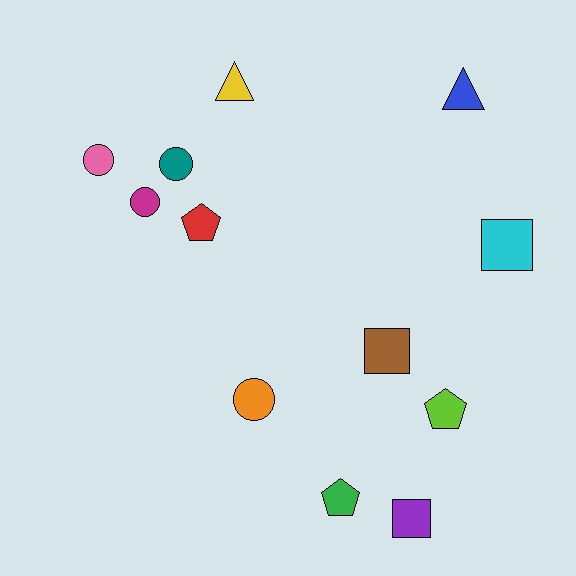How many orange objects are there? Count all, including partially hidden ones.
There is 1 orange object.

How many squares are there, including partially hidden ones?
There are 3 squares.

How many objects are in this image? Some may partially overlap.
There are 12 objects.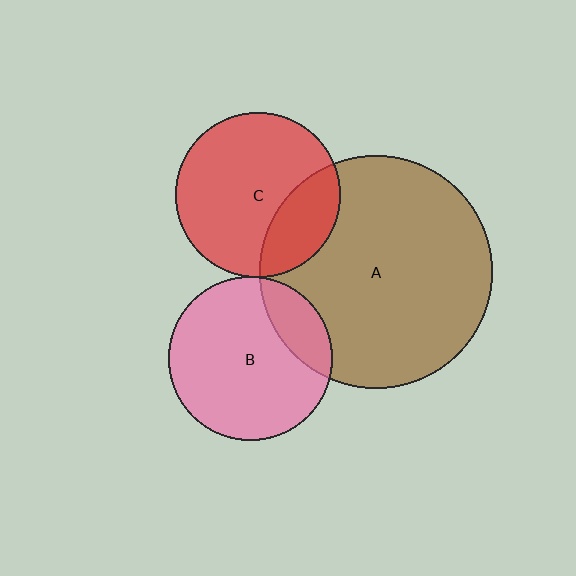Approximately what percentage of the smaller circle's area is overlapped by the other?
Approximately 25%.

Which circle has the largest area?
Circle A (brown).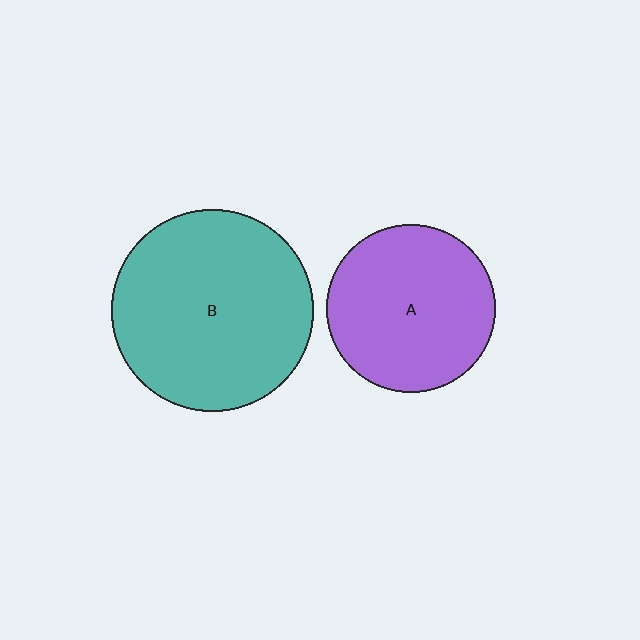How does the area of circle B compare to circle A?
Approximately 1.4 times.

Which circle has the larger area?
Circle B (teal).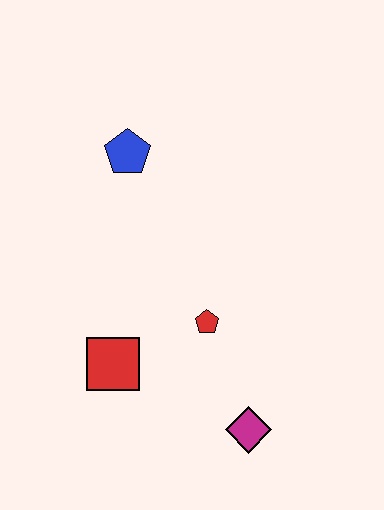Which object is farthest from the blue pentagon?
The magenta diamond is farthest from the blue pentagon.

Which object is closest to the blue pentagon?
The red pentagon is closest to the blue pentagon.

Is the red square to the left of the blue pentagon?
Yes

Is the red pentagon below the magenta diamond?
No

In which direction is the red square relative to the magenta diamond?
The red square is to the left of the magenta diamond.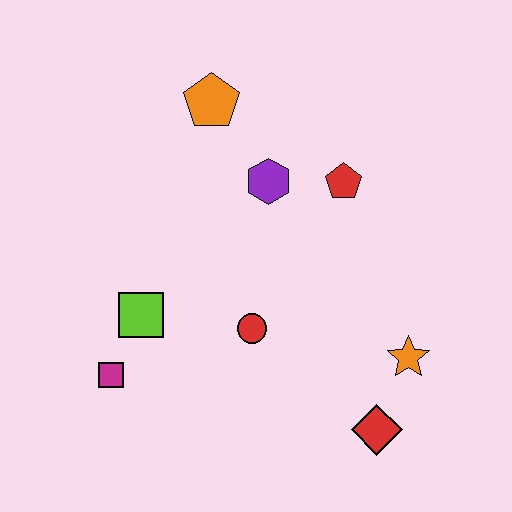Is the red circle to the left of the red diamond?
Yes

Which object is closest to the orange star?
The red diamond is closest to the orange star.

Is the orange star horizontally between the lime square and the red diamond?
No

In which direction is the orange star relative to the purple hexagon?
The orange star is below the purple hexagon.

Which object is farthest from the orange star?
The orange pentagon is farthest from the orange star.